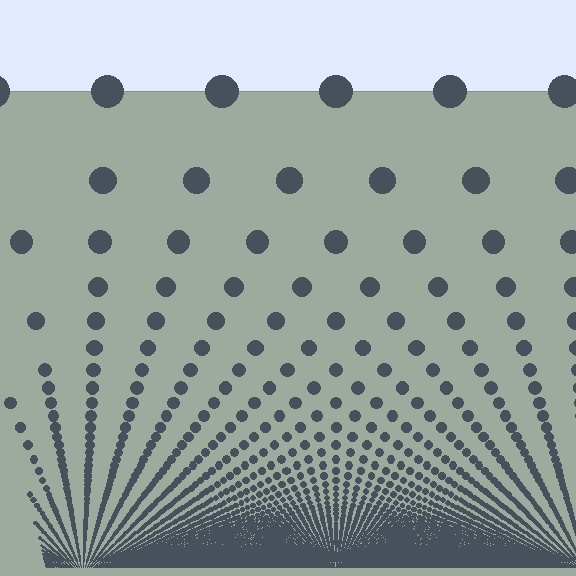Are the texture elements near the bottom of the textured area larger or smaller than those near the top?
Smaller. The gradient is inverted — elements near the bottom are smaller and denser.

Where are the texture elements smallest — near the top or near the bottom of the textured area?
Near the bottom.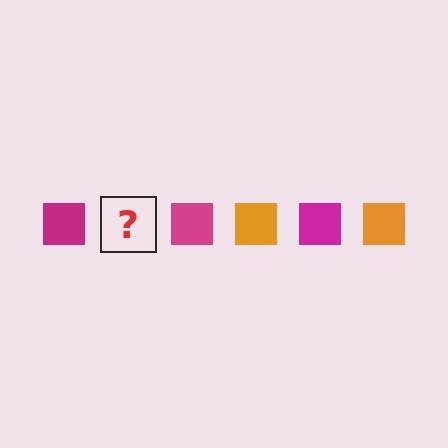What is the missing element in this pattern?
The missing element is an orange square.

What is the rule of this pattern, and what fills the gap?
The rule is that the pattern cycles through magenta, orange squares. The gap should be filled with an orange square.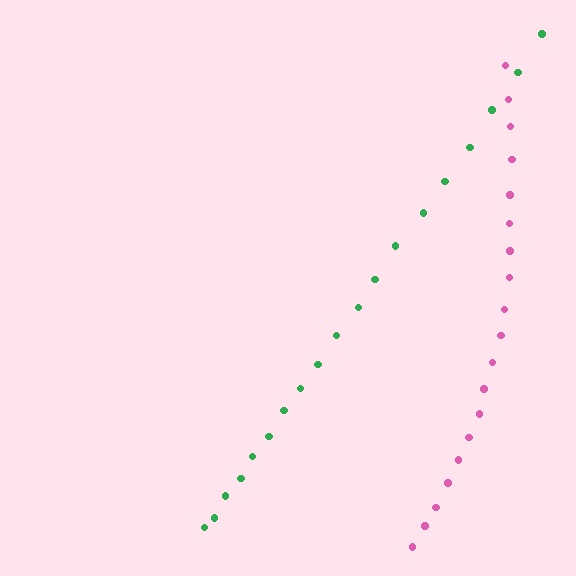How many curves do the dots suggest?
There are 2 distinct paths.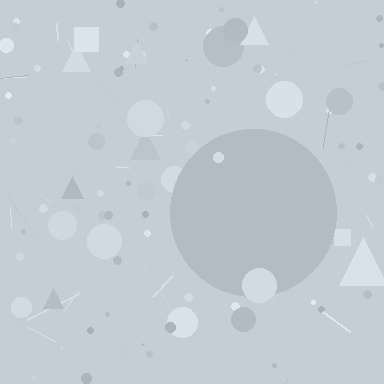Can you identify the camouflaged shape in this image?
The camouflaged shape is a circle.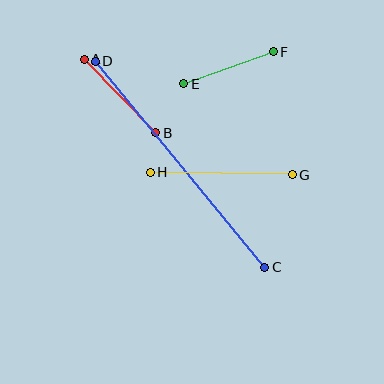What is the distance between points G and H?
The distance is approximately 142 pixels.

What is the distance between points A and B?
The distance is approximately 103 pixels.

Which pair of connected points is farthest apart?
Points C and D are farthest apart.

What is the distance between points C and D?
The distance is approximately 267 pixels.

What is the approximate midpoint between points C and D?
The midpoint is at approximately (180, 164) pixels.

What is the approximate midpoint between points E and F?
The midpoint is at approximately (228, 68) pixels.